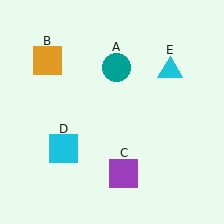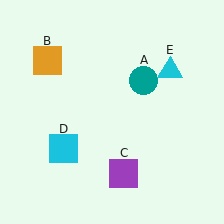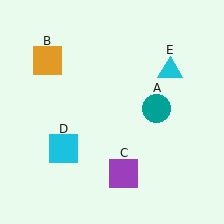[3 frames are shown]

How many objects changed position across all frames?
1 object changed position: teal circle (object A).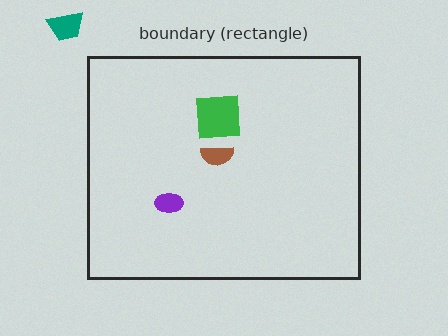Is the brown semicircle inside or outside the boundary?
Inside.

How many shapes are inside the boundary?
3 inside, 1 outside.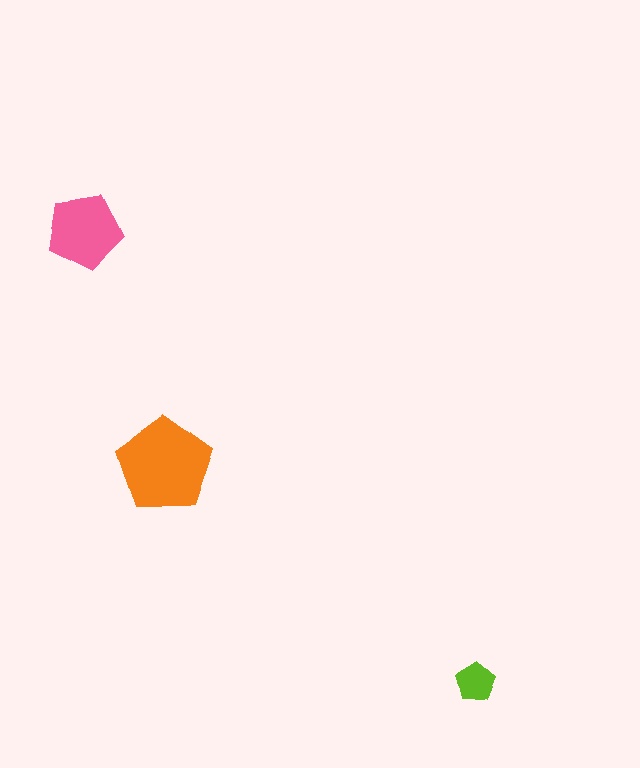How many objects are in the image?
There are 3 objects in the image.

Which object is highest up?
The pink pentagon is topmost.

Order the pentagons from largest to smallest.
the orange one, the pink one, the lime one.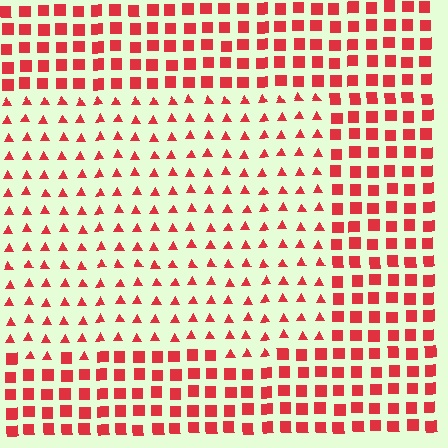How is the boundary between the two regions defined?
The boundary is defined by a change in element shape: triangles inside vs. squares outside. All elements share the same color and spacing.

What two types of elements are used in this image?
The image uses triangles inside the rectangle region and squares outside it.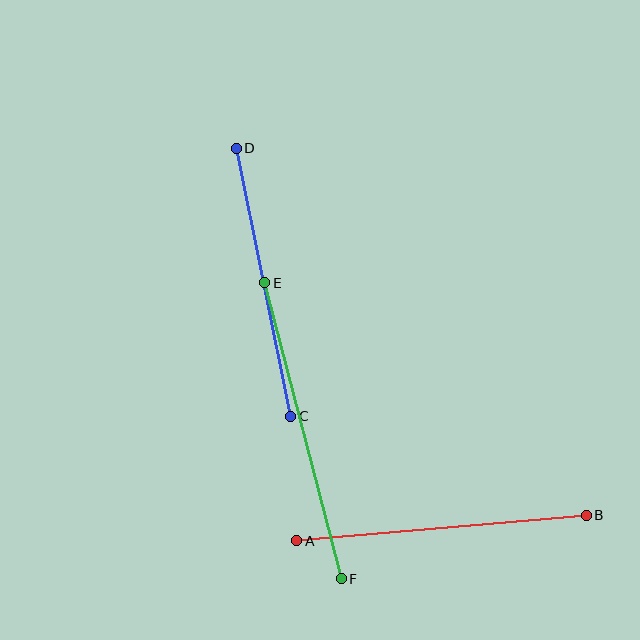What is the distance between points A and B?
The distance is approximately 291 pixels.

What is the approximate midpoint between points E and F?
The midpoint is at approximately (303, 431) pixels.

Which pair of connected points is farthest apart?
Points E and F are farthest apart.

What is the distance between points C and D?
The distance is approximately 274 pixels.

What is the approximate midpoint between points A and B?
The midpoint is at approximately (441, 528) pixels.